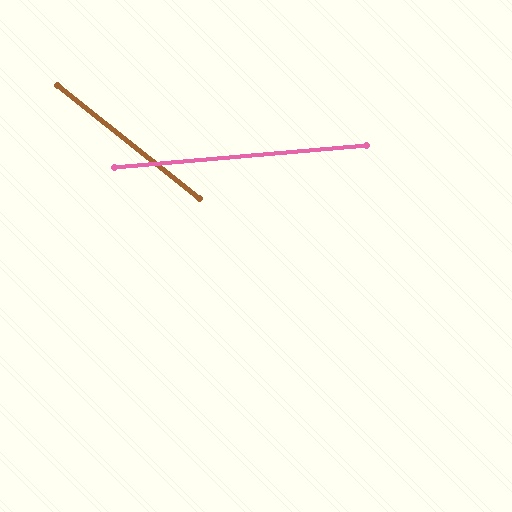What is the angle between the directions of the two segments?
Approximately 43 degrees.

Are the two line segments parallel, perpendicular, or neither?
Neither parallel nor perpendicular — they differ by about 43°.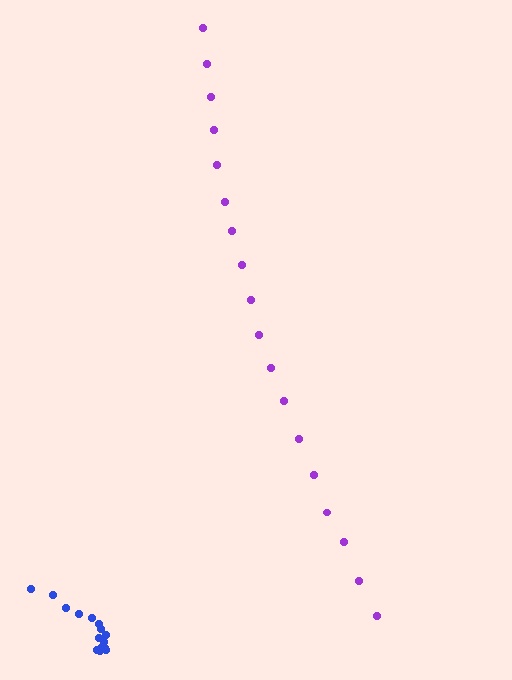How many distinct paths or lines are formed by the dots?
There are 2 distinct paths.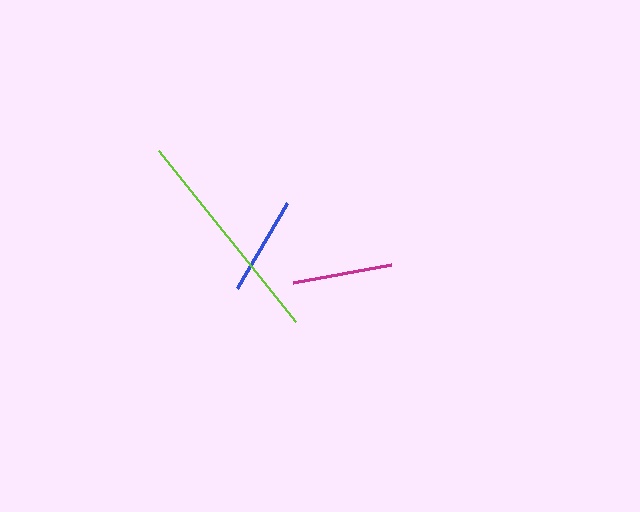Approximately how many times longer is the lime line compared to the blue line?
The lime line is approximately 2.2 times the length of the blue line.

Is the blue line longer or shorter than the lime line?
The lime line is longer than the blue line.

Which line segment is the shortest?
The blue line is the shortest at approximately 98 pixels.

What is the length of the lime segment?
The lime segment is approximately 219 pixels long.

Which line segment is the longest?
The lime line is the longest at approximately 219 pixels.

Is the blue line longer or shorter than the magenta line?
The magenta line is longer than the blue line.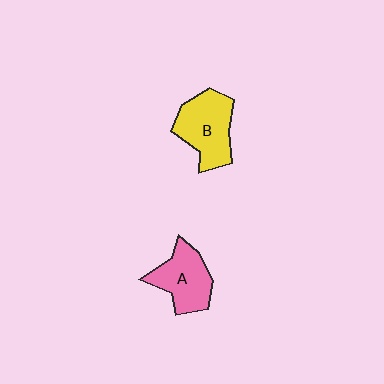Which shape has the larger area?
Shape B (yellow).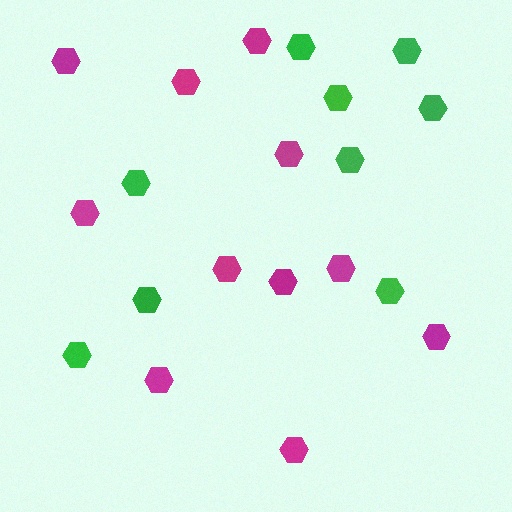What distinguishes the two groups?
There are 2 groups: one group of green hexagons (9) and one group of magenta hexagons (11).